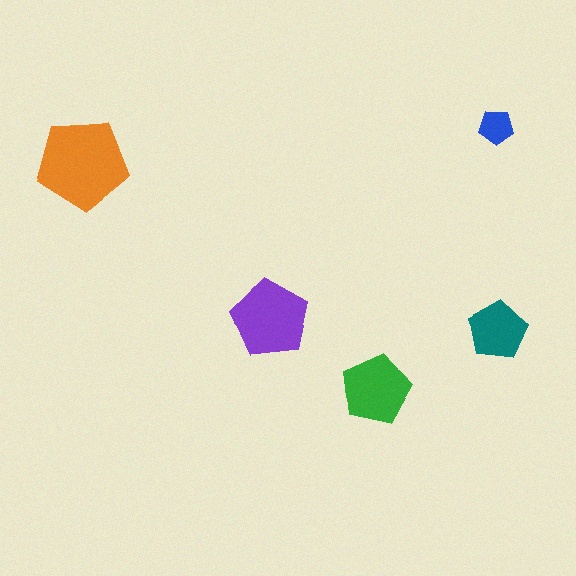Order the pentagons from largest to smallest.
the orange one, the purple one, the green one, the teal one, the blue one.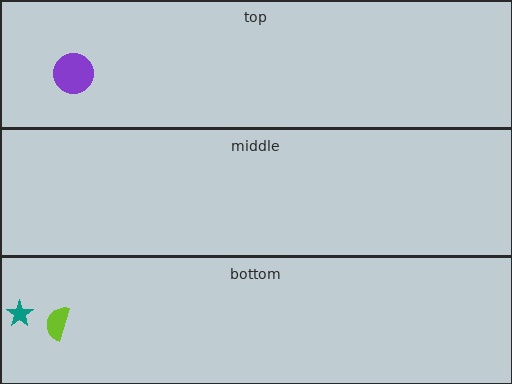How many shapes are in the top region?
1.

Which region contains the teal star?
The bottom region.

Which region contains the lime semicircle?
The bottom region.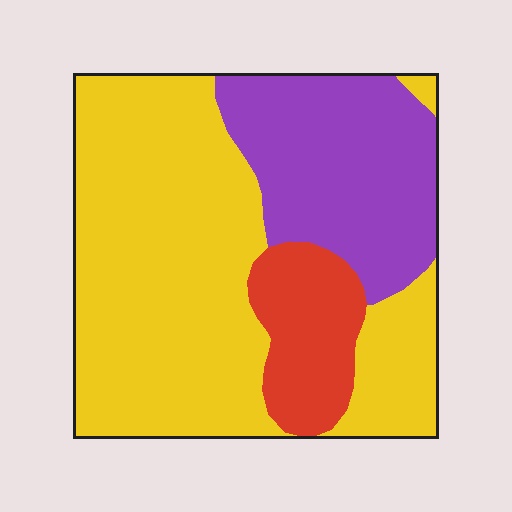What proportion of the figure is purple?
Purple covers about 25% of the figure.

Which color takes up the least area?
Red, at roughly 15%.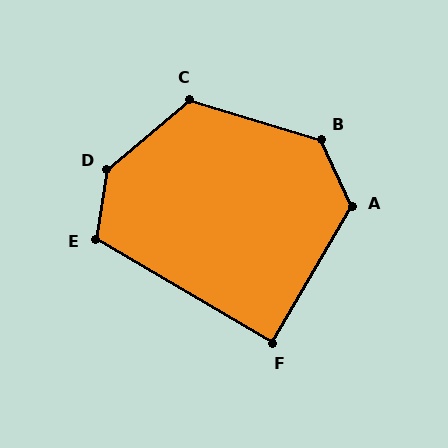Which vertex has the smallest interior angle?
F, at approximately 90 degrees.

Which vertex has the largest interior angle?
D, at approximately 139 degrees.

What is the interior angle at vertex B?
Approximately 131 degrees (obtuse).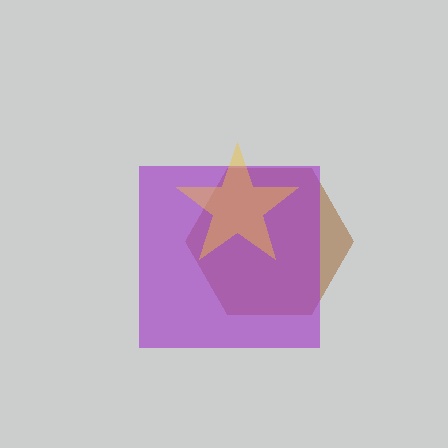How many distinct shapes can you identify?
There are 3 distinct shapes: a brown hexagon, a purple square, a yellow star.